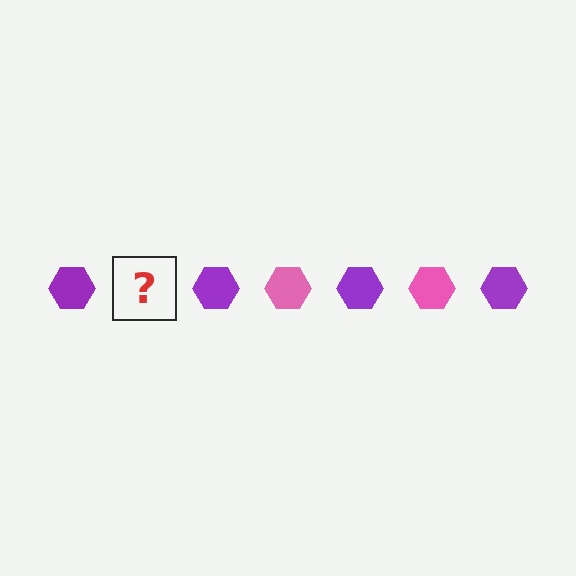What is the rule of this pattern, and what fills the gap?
The rule is that the pattern cycles through purple, pink hexagons. The gap should be filled with a pink hexagon.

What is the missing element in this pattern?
The missing element is a pink hexagon.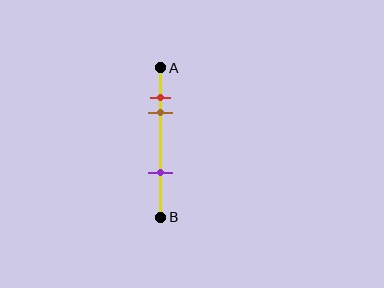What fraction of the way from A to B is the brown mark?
The brown mark is approximately 30% (0.3) of the way from A to B.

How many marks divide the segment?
There are 3 marks dividing the segment.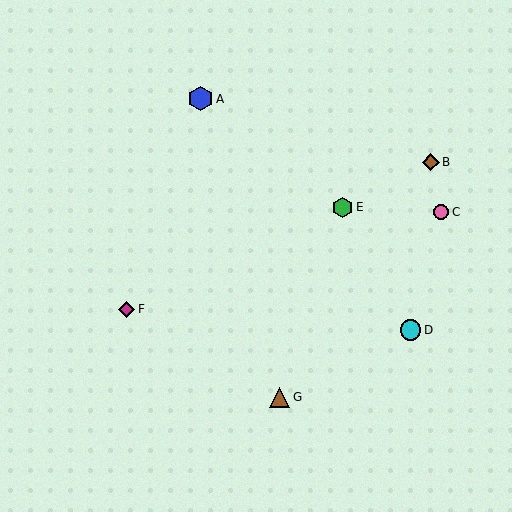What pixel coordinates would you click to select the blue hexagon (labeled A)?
Click at (201, 99) to select the blue hexagon A.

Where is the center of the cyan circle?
The center of the cyan circle is at (411, 330).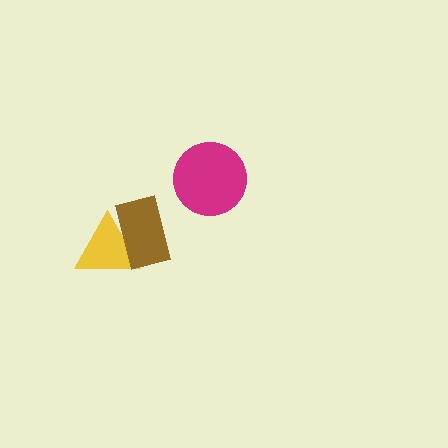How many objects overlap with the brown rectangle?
1 object overlaps with the brown rectangle.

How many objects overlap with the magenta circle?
0 objects overlap with the magenta circle.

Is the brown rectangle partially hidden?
No, no other shape covers it.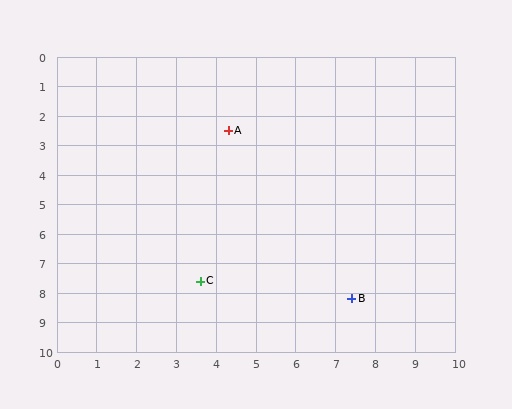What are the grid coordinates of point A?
Point A is at approximately (4.3, 2.5).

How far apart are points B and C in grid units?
Points B and C are about 3.8 grid units apart.